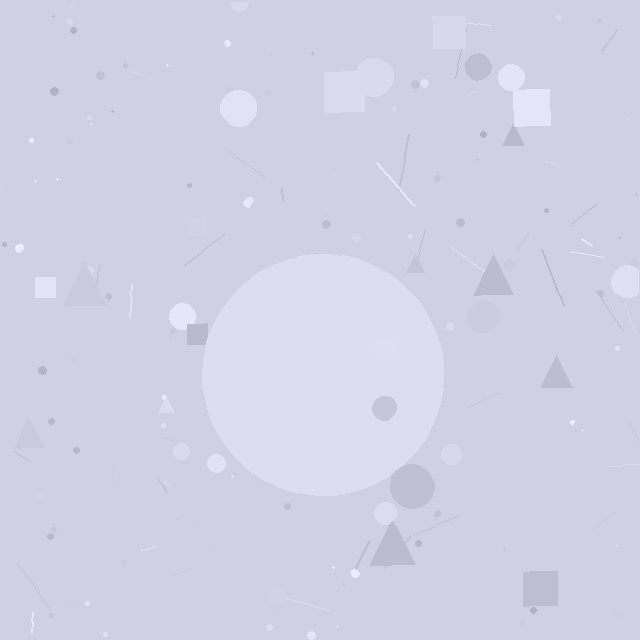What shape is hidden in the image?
A circle is hidden in the image.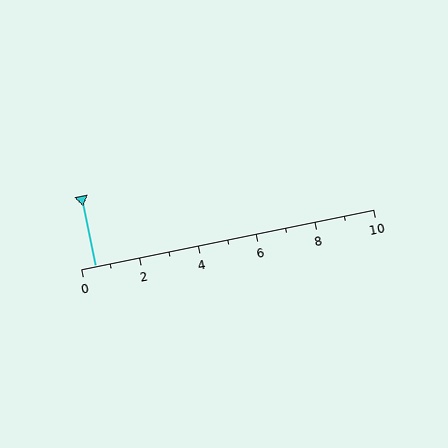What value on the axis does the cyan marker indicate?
The marker indicates approximately 0.5.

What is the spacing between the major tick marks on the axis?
The major ticks are spaced 2 apart.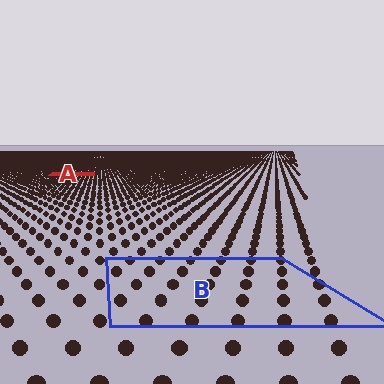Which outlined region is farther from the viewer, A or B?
Region A is farther from the viewer — the texture elements inside it appear smaller and more densely packed.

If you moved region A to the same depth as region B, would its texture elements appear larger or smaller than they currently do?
They would appear larger. At a closer depth, the same texture elements are projected at a bigger on-screen size.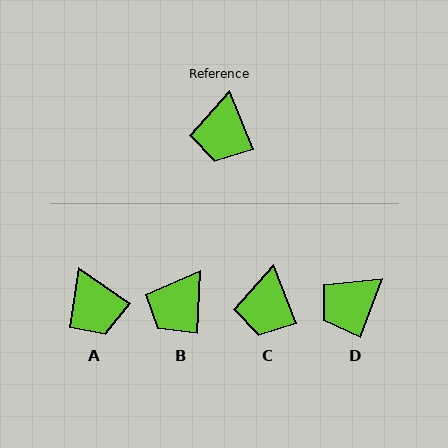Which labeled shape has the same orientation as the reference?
C.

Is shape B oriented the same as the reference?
No, it is off by about 25 degrees.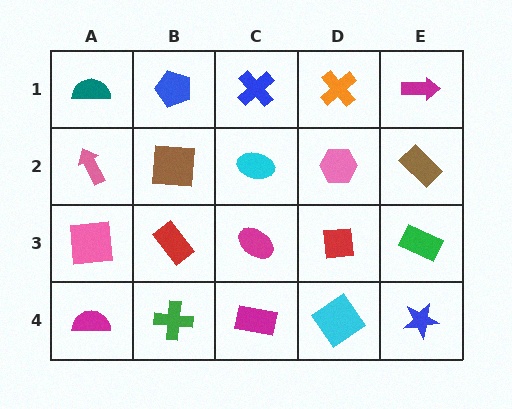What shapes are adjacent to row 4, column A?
A pink square (row 3, column A), a green cross (row 4, column B).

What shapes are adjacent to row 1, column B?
A brown square (row 2, column B), a teal semicircle (row 1, column A), a blue cross (row 1, column C).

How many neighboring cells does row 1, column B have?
3.